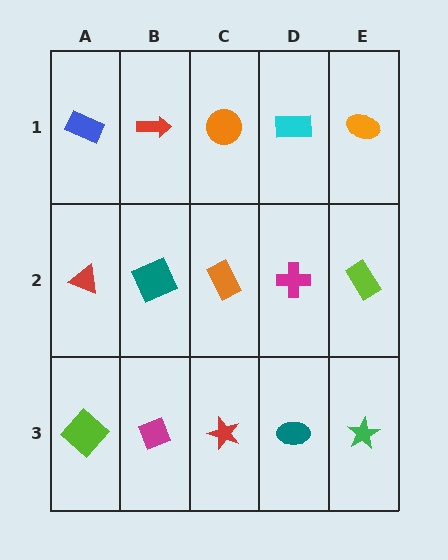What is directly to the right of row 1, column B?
An orange circle.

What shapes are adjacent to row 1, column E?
A lime rectangle (row 2, column E), a cyan rectangle (row 1, column D).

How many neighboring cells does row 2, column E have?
3.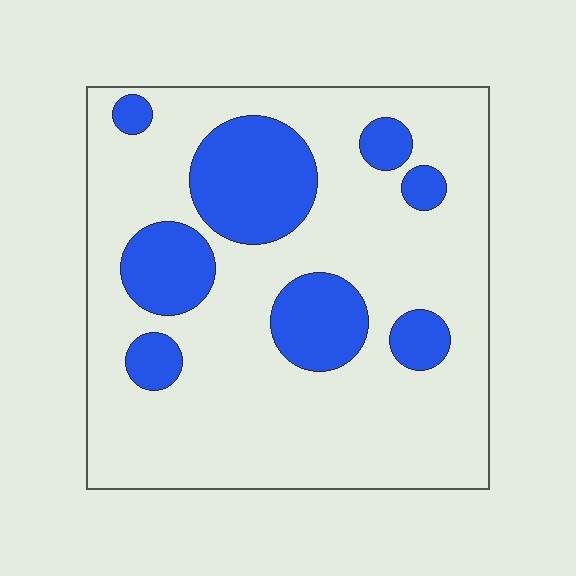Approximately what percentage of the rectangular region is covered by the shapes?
Approximately 25%.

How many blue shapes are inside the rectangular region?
8.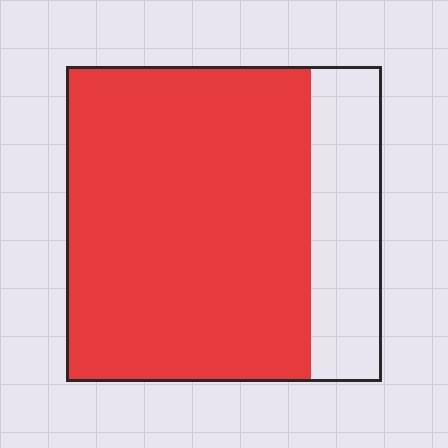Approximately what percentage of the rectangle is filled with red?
Approximately 80%.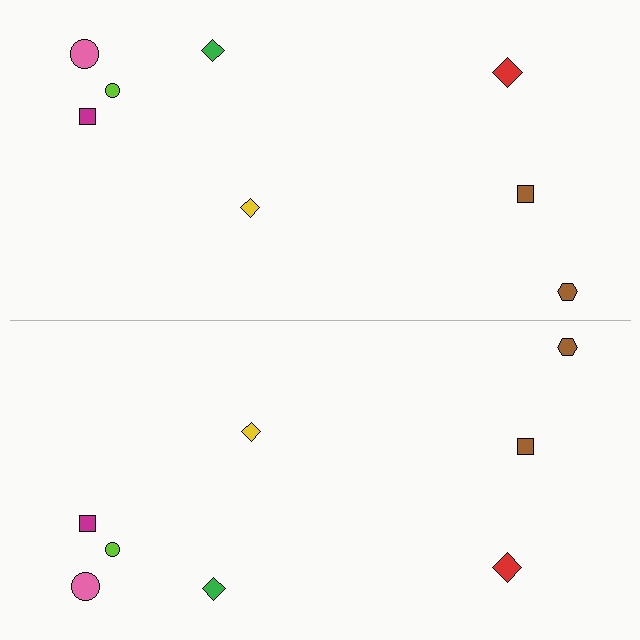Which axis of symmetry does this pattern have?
The pattern has a horizontal axis of symmetry running through the center of the image.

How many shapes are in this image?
There are 16 shapes in this image.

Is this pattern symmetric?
Yes, this pattern has bilateral (reflection) symmetry.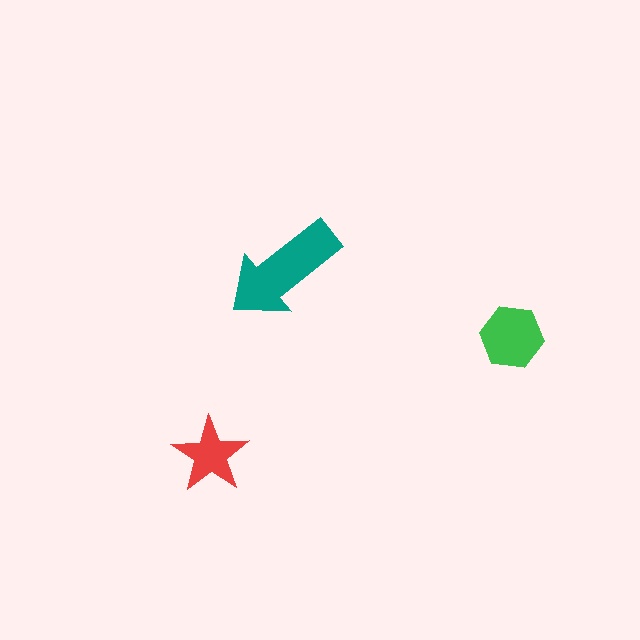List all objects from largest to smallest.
The teal arrow, the green hexagon, the red star.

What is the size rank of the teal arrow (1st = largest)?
1st.